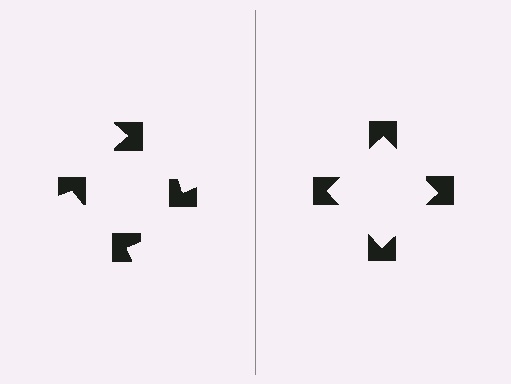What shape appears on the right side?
An illusory square.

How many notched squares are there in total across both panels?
8 — 4 on each side.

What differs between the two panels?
The notched squares are positioned identically on both sides; only the wedge orientations differ. On the right they align to a square; on the left they are misaligned.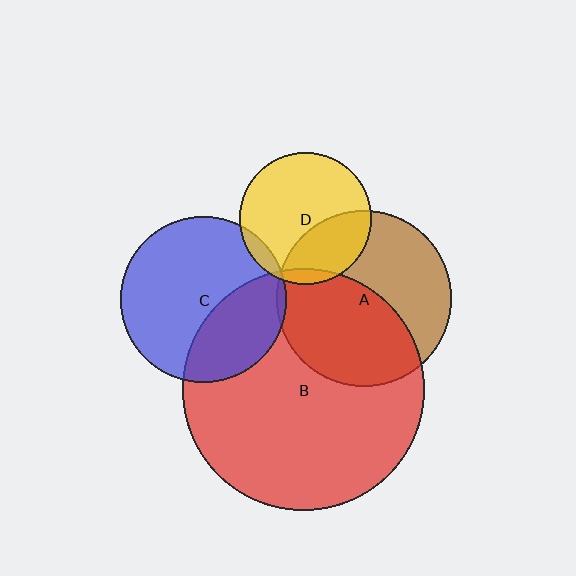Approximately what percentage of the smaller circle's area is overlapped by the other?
Approximately 50%.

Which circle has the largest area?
Circle B (red).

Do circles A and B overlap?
Yes.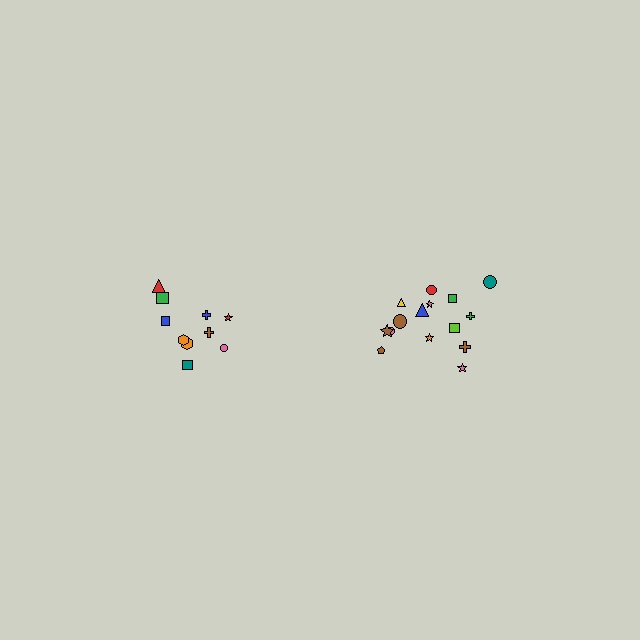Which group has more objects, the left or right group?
The right group.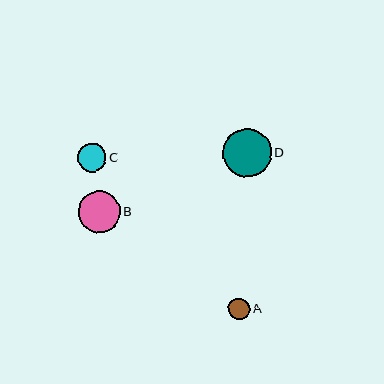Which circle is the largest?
Circle D is the largest with a size of approximately 48 pixels.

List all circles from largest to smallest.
From largest to smallest: D, B, C, A.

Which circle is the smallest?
Circle A is the smallest with a size of approximately 21 pixels.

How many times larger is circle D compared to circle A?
Circle D is approximately 2.3 times the size of circle A.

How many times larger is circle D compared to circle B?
Circle D is approximately 1.2 times the size of circle B.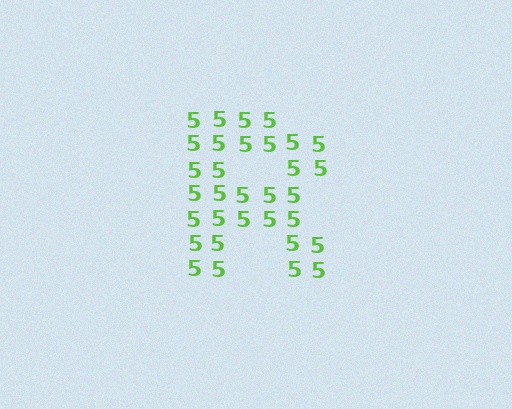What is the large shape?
The large shape is the letter R.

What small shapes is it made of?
It is made of small digit 5's.